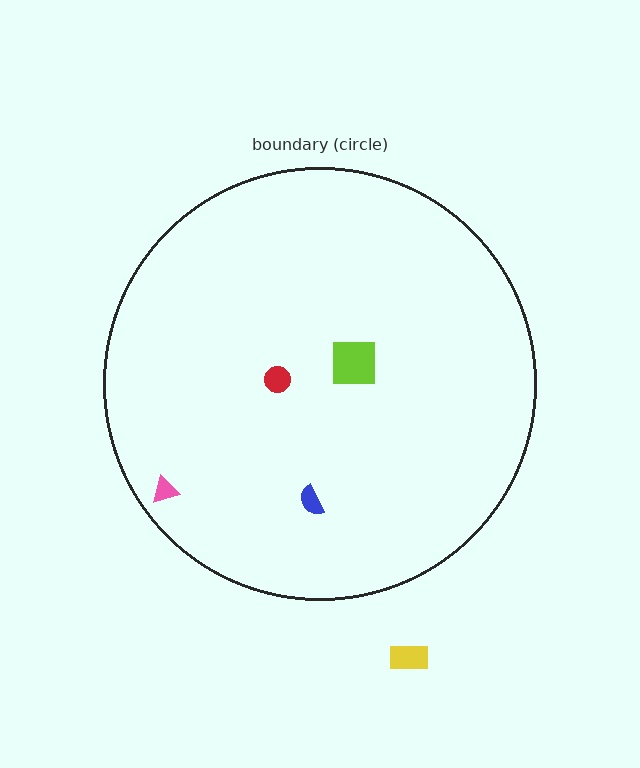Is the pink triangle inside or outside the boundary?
Inside.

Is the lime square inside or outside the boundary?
Inside.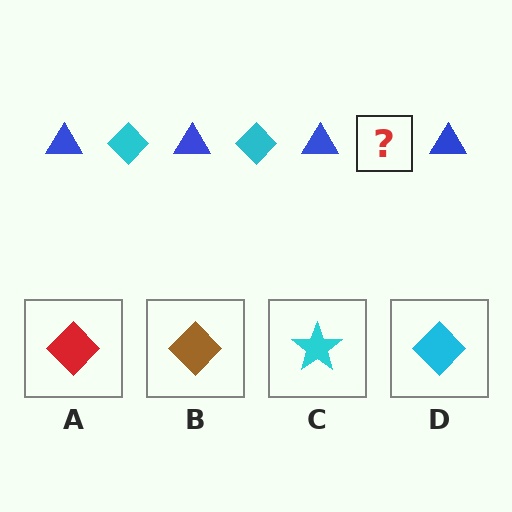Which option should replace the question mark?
Option D.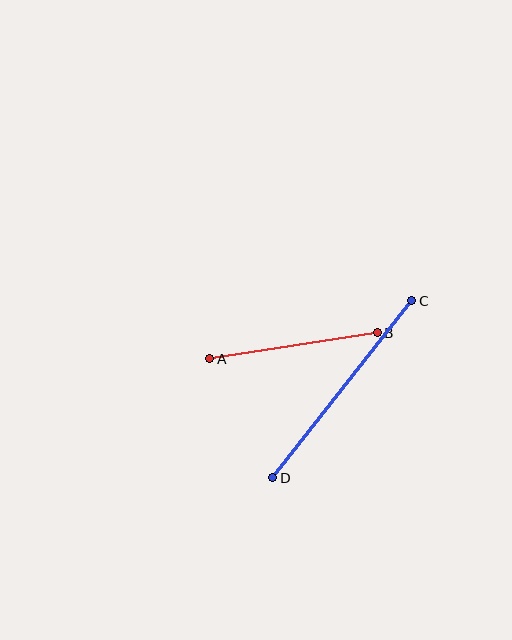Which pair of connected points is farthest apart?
Points C and D are farthest apart.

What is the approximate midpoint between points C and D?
The midpoint is at approximately (342, 389) pixels.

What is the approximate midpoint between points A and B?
The midpoint is at approximately (294, 346) pixels.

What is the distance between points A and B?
The distance is approximately 169 pixels.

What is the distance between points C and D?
The distance is approximately 225 pixels.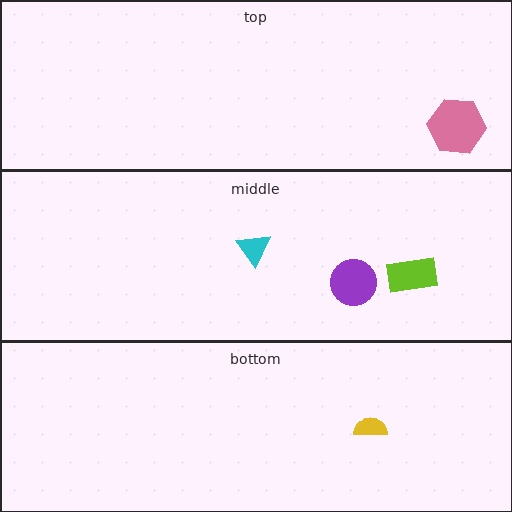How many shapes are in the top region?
1.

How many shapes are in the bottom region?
1.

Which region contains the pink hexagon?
The top region.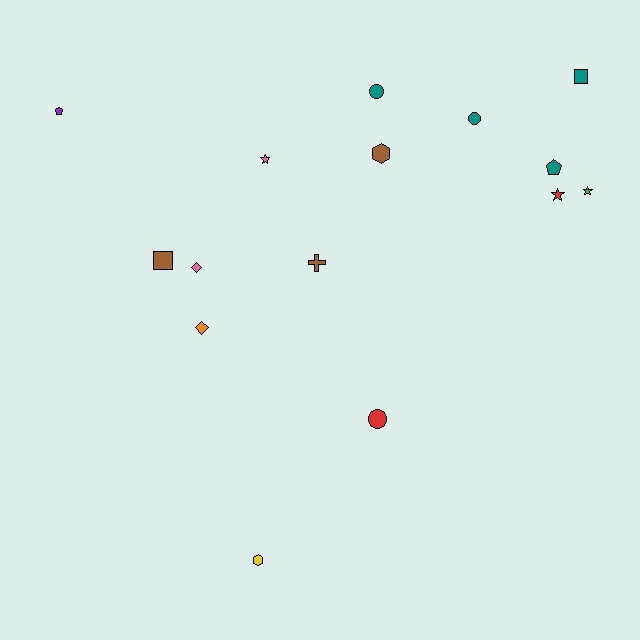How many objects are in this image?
There are 15 objects.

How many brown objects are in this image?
There are 3 brown objects.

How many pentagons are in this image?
There are 2 pentagons.